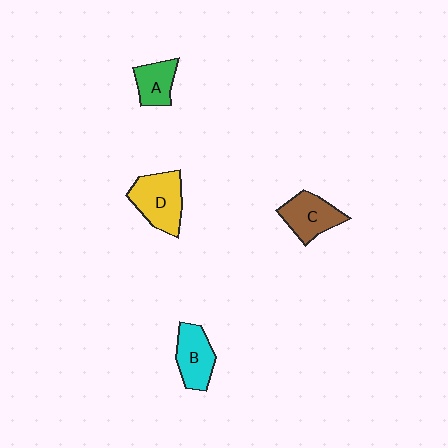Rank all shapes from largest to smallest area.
From largest to smallest: D (yellow), C (brown), B (cyan), A (green).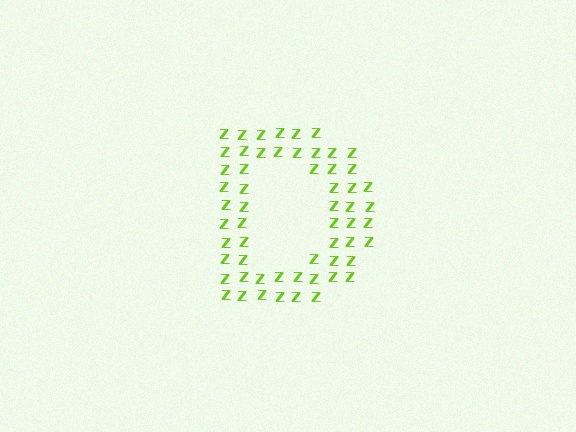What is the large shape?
The large shape is the letter D.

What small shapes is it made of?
It is made of small letter Z's.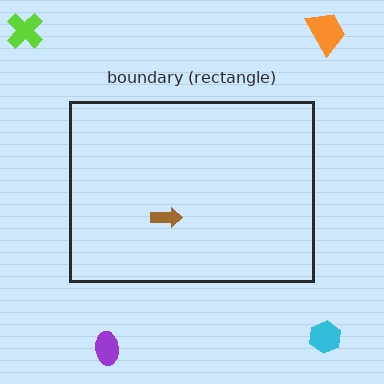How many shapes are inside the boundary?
1 inside, 4 outside.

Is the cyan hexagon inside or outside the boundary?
Outside.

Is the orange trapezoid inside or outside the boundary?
Outside.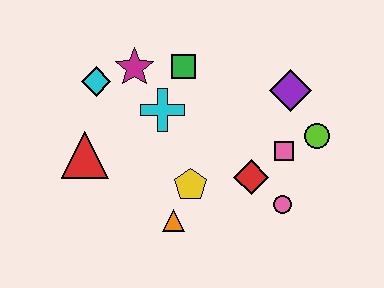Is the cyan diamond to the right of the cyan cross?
No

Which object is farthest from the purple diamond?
The red triangle is farthest from the purple diamond.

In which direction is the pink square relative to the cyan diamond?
The pink square is to the right of the cyan diamond.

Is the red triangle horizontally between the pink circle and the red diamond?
No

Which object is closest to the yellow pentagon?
The orange triangle is closest to the yellow pentagon.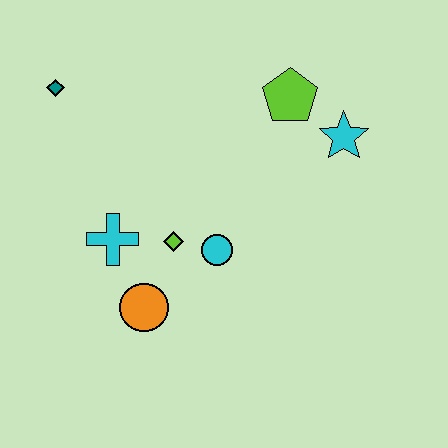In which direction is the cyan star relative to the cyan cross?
The cyan star is to the right of the cyan cross.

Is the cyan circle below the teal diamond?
Yes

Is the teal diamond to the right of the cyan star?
No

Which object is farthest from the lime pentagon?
The orange circle is farthest from the lime pentagon.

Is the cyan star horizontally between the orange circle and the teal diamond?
No